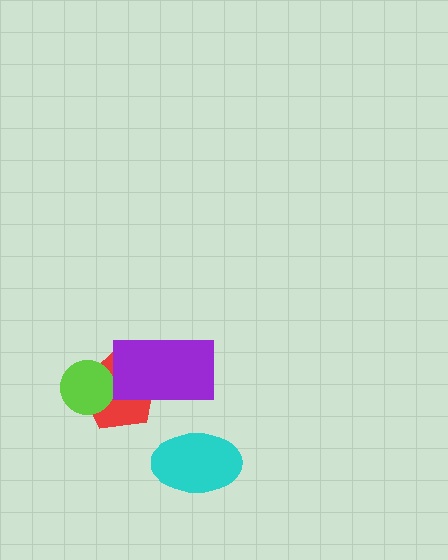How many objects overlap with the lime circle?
1 object overlaps with the lime circle.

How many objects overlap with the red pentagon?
2 objects overlap with the red pentagon.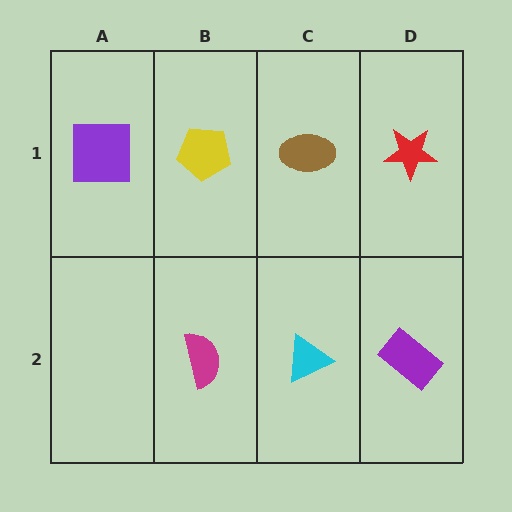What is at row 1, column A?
A purple square.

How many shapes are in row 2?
3 shapes.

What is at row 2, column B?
A magenta semicircle.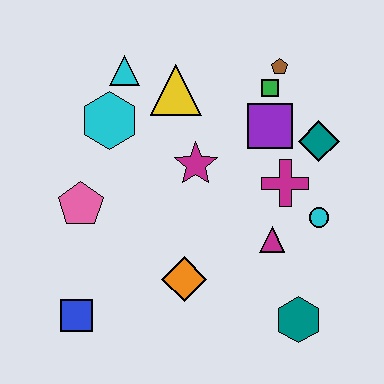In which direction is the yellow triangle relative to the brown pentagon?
The yellow triangle is to the left of the brown pentagon.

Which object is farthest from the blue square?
The brown pentagon is farthest from the blue square.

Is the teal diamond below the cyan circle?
No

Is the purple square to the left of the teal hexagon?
Yes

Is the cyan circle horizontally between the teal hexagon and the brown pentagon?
No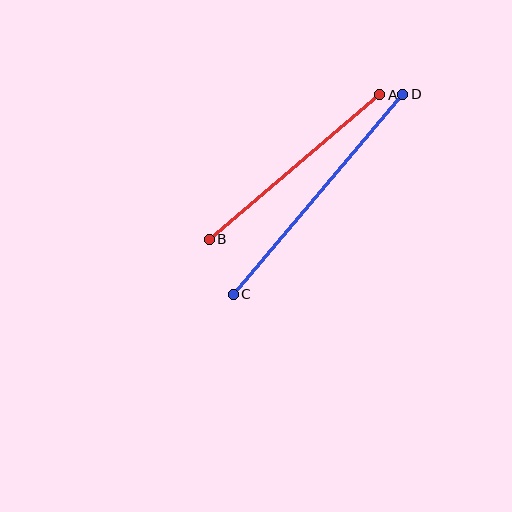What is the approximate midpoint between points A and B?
The midpoint is at approximately (295, 167) pixels.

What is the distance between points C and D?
The distance is approximately 262 pixels.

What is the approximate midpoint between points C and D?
The midpoint is at approximately (318, 194) pixels.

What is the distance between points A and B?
The distance is approximately 223 pixels.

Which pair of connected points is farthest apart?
Points C and D are farthest apart.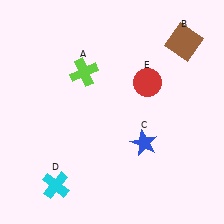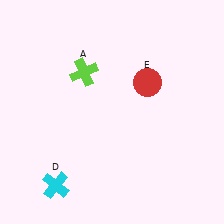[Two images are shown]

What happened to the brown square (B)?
The brown square (B) was removed in Image 2. It was in the top-right area of Image 1.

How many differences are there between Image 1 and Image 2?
There are 2 differences between the two images.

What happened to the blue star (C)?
The blue star (C) was removed in Image 2. It was in the bottom-right area of Image 1.